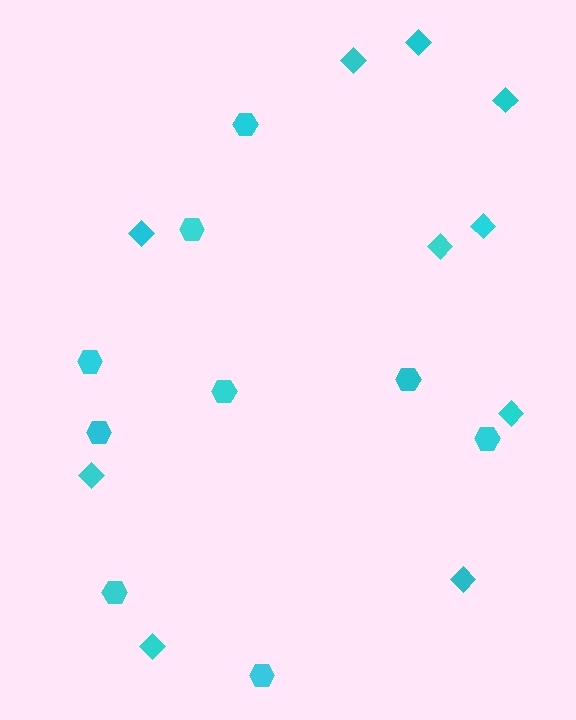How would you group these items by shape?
There are 2 groups: one group of hexagons (9) and one group of diamonds (10).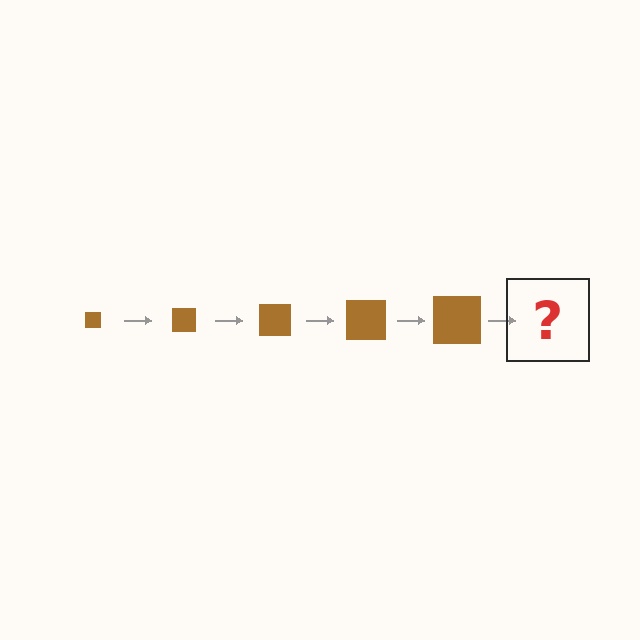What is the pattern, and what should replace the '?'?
The pattern is that the square gets progressively larger each step. The '?' should be a brown square, larger than the previous one.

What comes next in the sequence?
The next element should be a brown square, larger than the previous one.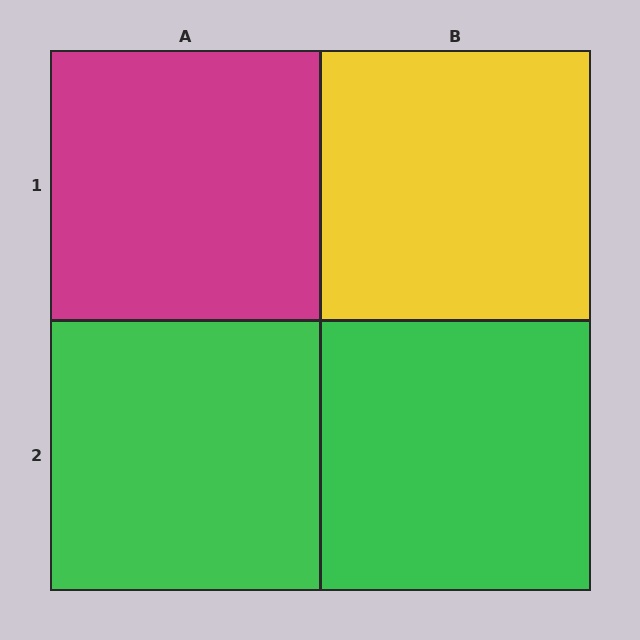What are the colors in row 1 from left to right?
Magenta, yellow.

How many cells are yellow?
1 cell is yellow.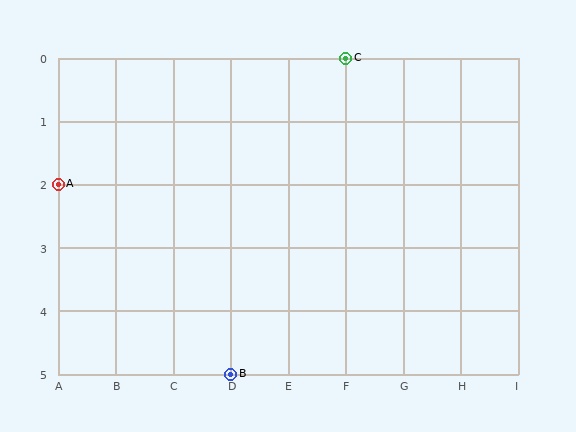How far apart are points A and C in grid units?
Points A and C are 5 columns and 2 rows apart (about 5.4 grid units diagonally).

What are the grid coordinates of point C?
Point C is at grid coordinates (F, 0).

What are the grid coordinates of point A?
Point A is at grid coordinates (A, 2).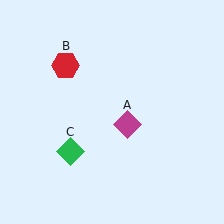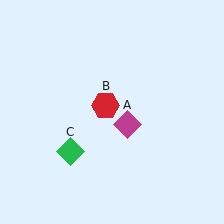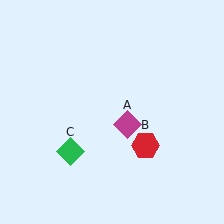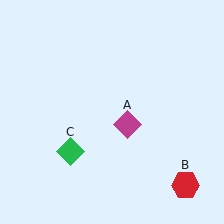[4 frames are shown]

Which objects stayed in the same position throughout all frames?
Magenta diamond (object A) and green diamond (object C) remained stationary.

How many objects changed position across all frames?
1 object changed position: red hexagon (object B).